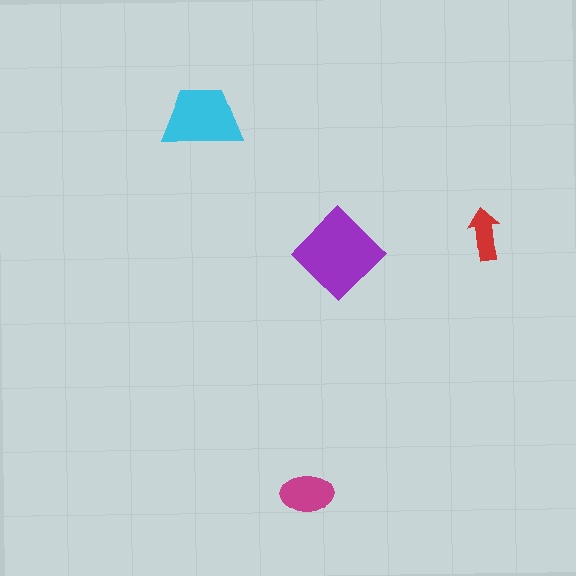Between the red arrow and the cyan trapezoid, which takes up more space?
The cyan trapezoid.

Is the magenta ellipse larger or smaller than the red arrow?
Larger.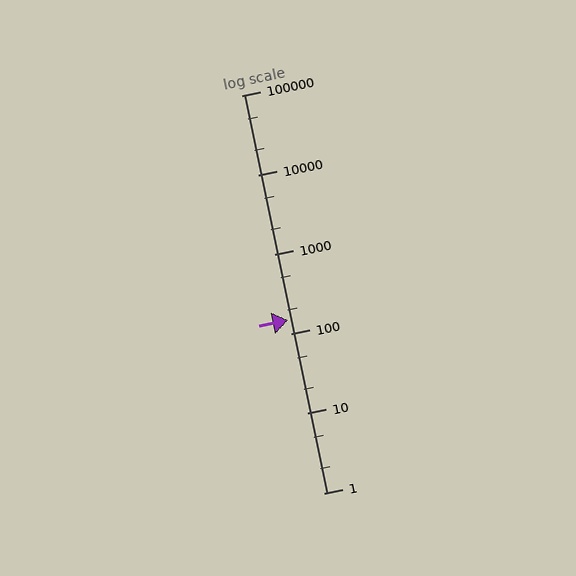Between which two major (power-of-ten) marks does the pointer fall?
The pointer is between 100 and 1000.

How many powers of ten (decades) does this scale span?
The scale spans 5 decades, from 1 to 100000.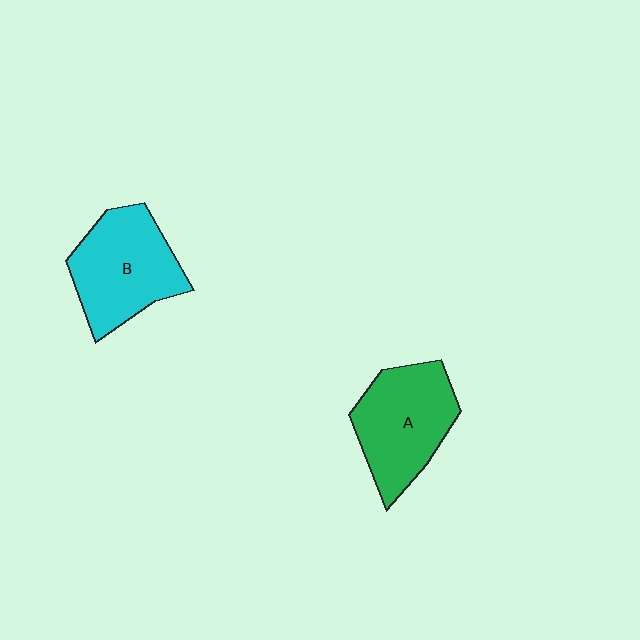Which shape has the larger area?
Shape B (cyan).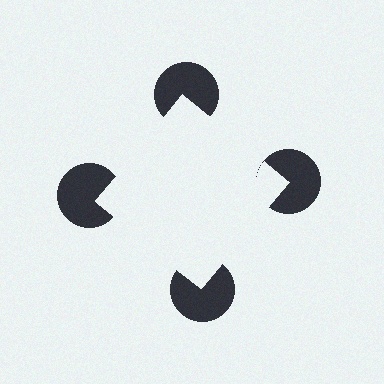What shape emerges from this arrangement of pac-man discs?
An illusory square — its edges are inferred from the aligned wedge cuts in the pac-man discs, not physically drawn.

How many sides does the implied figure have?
4 sides.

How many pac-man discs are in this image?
There are 4 — one at each vertex of the illusory square.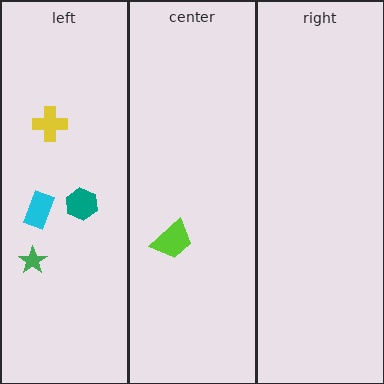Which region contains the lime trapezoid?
The center region.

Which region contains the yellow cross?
The left region.